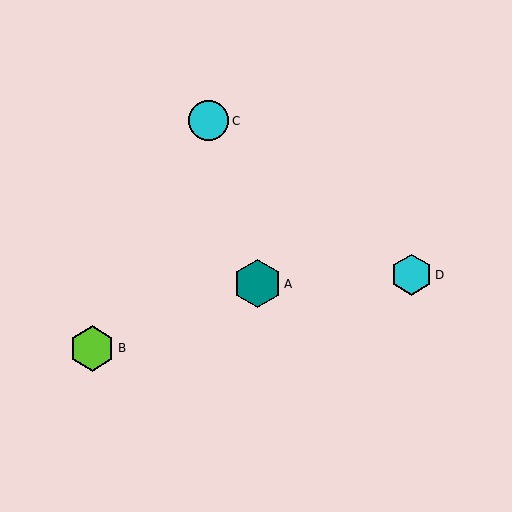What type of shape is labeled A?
Shape A is a teal hexagon.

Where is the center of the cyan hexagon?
The center of the cyan hexagon is at (411, 275).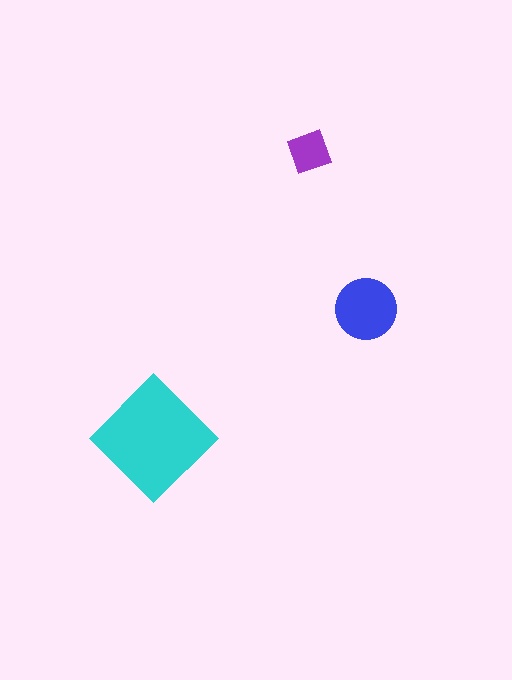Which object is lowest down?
The cyan diamond is bottommost.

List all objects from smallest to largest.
The purple square, the blue circle, the cyan diamond.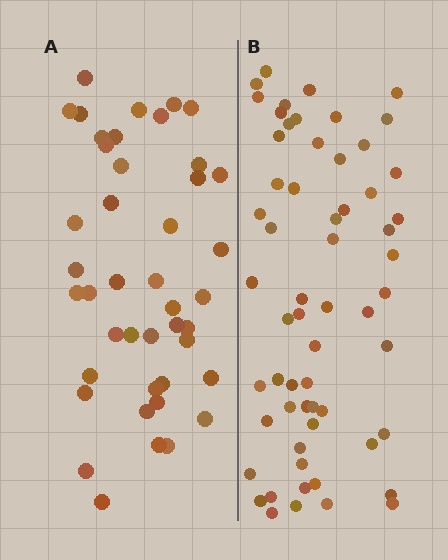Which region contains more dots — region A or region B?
Region B (the right region) has more dots.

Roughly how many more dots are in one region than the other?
Region B has approximately 15 more dots than region A.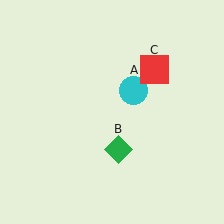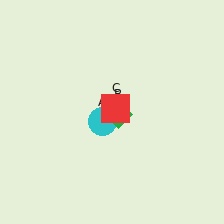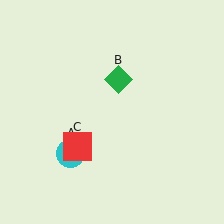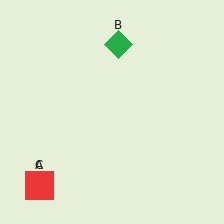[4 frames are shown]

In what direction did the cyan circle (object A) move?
The cyan circle (object A) moved down and to the left.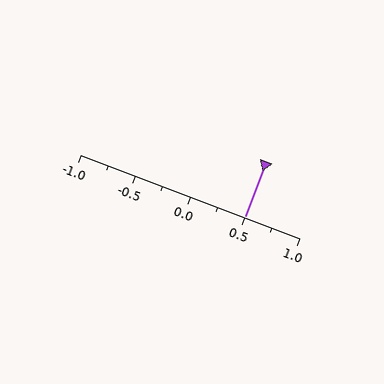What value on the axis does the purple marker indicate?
The marker indicates approximately 0.5.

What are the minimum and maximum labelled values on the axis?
The axis runs from -1.0 to 1.0.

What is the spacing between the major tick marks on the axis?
The major ticks are spaced 0.5 apart.